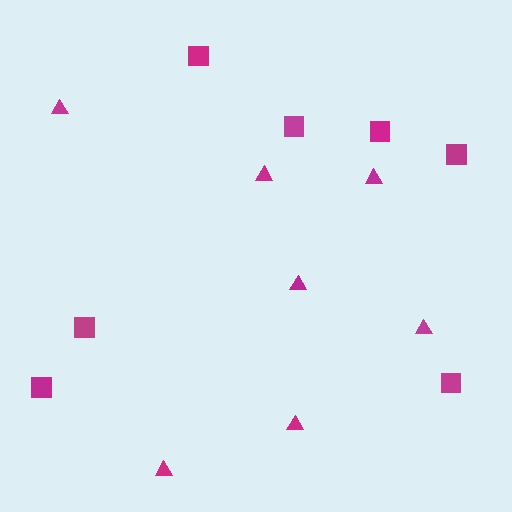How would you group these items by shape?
There are 2 groups: one group of squares (7) and one group of triangles (7).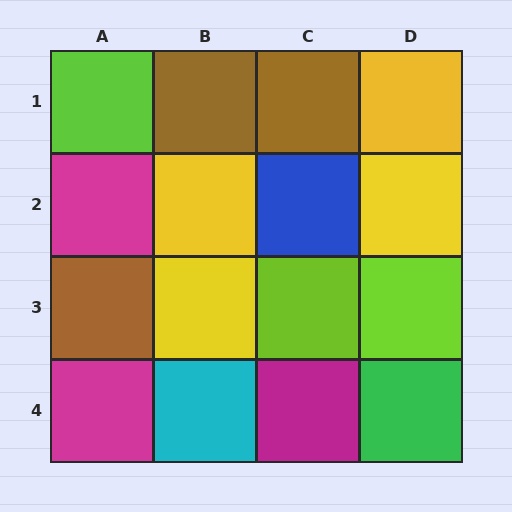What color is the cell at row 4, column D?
Green.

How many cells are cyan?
1 cell is cyan.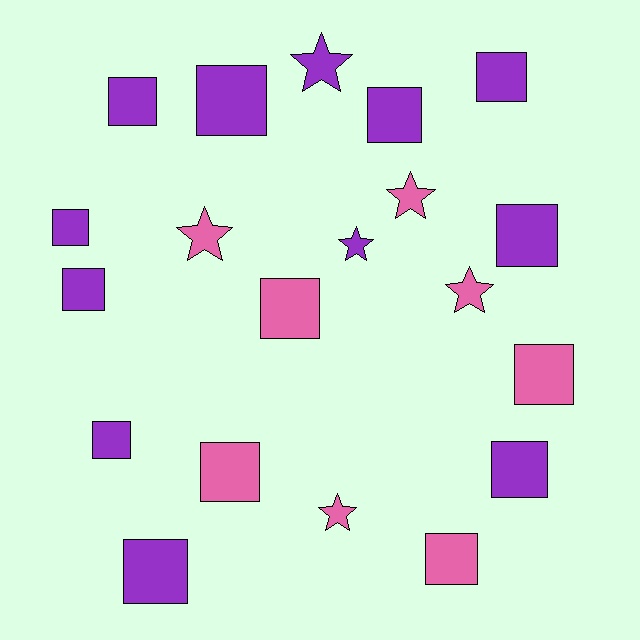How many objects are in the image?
There are 20 objects.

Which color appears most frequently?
Purple, with 12 objects.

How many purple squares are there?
There are 10 purple squares.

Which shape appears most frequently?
Square, with 14 objects.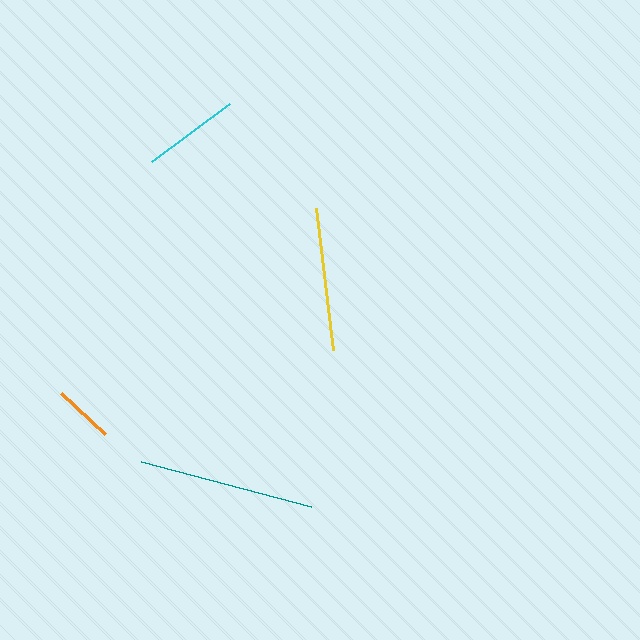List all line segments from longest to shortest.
From longest to shortest: teal, yellow, cyan, orange.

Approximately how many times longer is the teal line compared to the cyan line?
The teal line is approximately 1.8 times the length of the cyan line.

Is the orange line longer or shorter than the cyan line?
The cyan line is longer than the orange line.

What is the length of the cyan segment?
The cyan segment is approximately 97 pixels long.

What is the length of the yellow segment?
The yellow segment is approximately 143 pixels long.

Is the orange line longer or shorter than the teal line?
The teal line is longer than the orange line.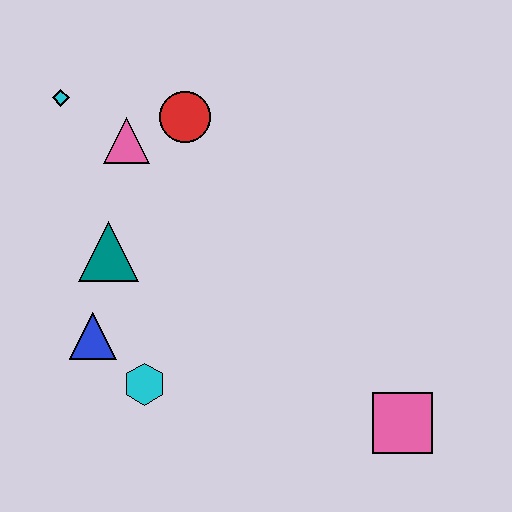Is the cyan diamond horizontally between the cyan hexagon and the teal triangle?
No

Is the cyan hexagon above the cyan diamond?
No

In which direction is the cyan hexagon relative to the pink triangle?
The cyan hexagon is below the pink triangle.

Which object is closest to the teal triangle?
The blue triangle is closest to the teal triangle.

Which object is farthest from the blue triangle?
The pink square is farthest from the blue triangle.